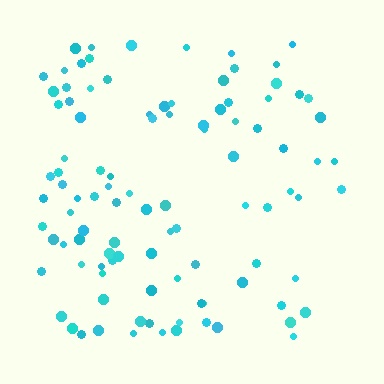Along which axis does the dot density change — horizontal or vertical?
Horizontal.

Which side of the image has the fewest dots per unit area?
The right.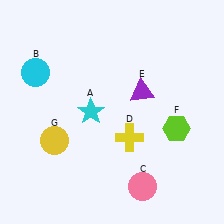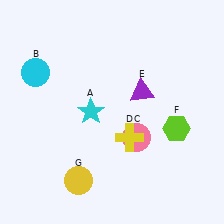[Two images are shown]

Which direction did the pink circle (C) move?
The pink circle (C) moved up.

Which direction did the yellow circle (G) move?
The yellow circle (G) moved down.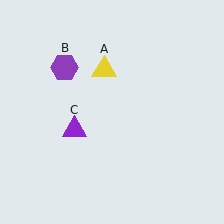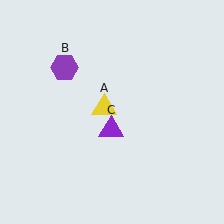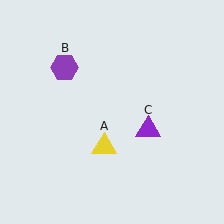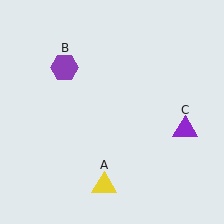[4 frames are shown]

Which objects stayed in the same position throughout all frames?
Purple hexagon (object B) remained stationary.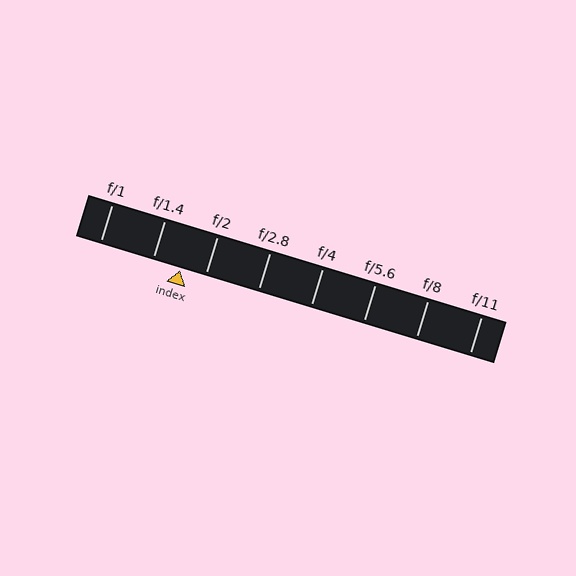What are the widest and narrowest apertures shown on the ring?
The widest aperture shown is f/1 and the narrowest is f/11.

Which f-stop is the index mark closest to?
The index mark is closest to f/2.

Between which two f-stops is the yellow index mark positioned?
The index mark is between f/1.4 and f/2.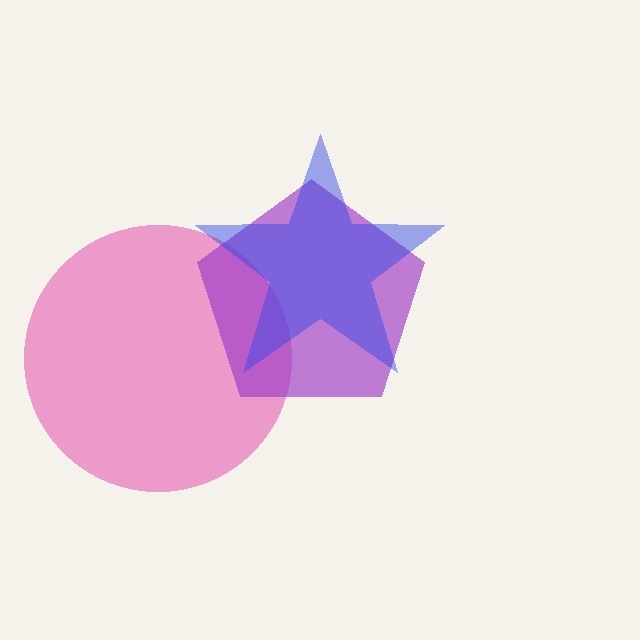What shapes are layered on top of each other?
The layered shapes are: a pink circle, a purple pentagon, a blue star.